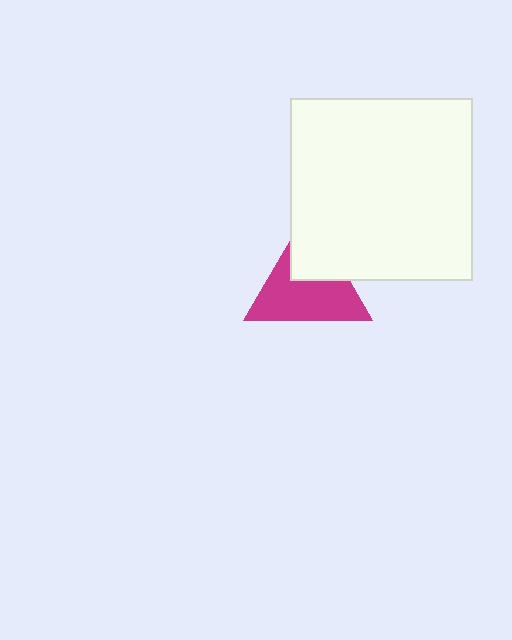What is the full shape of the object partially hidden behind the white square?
The partially hidden object is a magenta triangle.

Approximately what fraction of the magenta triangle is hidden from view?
Roughly 35% of the magenta triangle is hidden behind the white square.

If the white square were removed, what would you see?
You would see the complete magenta triangle.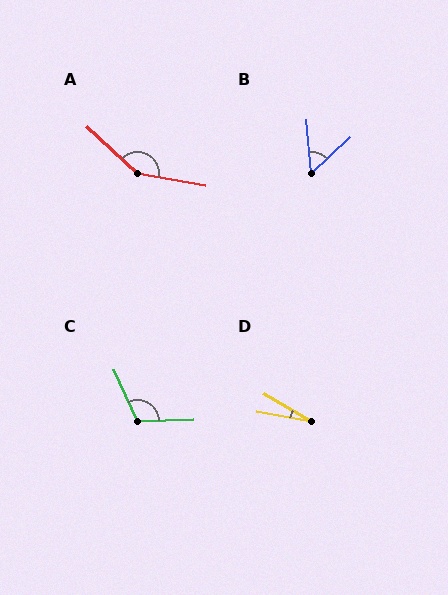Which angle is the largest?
A, at approximately 147 degrees.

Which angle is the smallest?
D, at approximately 20 degrees.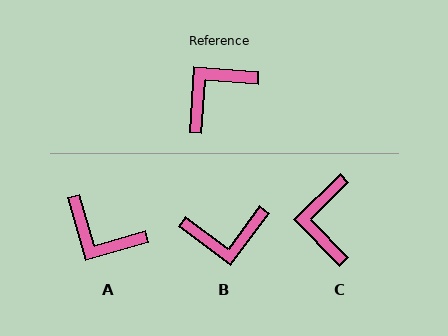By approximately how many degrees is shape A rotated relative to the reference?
Approximately 110 degrees counter-clockwise.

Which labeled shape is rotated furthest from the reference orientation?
B, about 147 degrees away.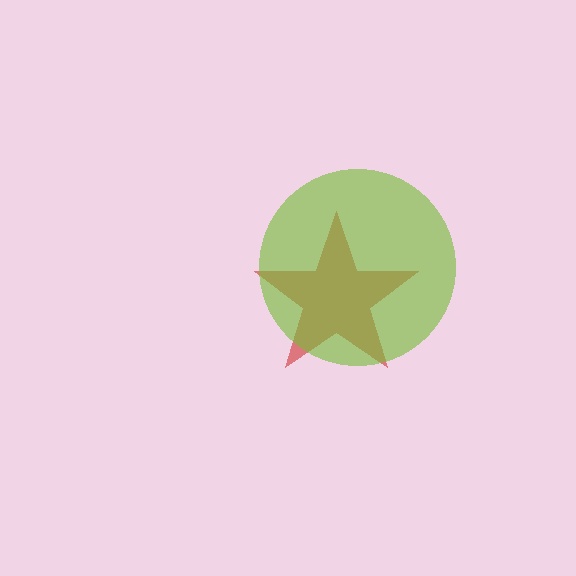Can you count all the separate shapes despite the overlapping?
Yes, there are 2 separate shapes.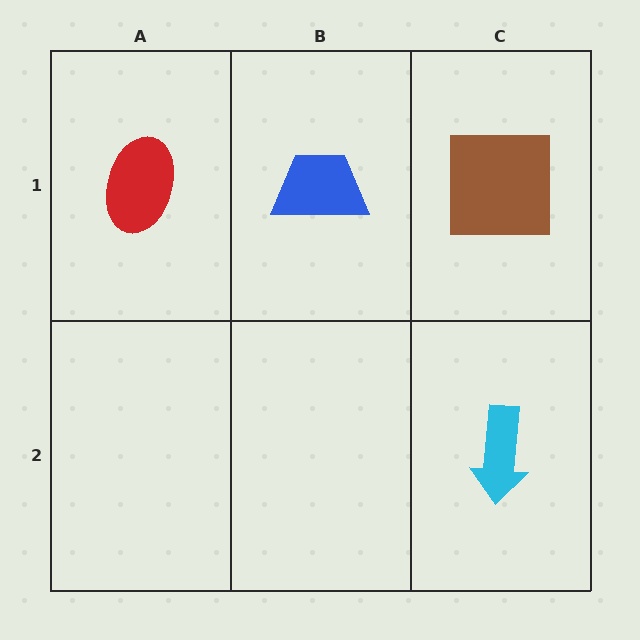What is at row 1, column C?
A brown square.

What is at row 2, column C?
A cyan arrow.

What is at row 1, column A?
A red ellipse.